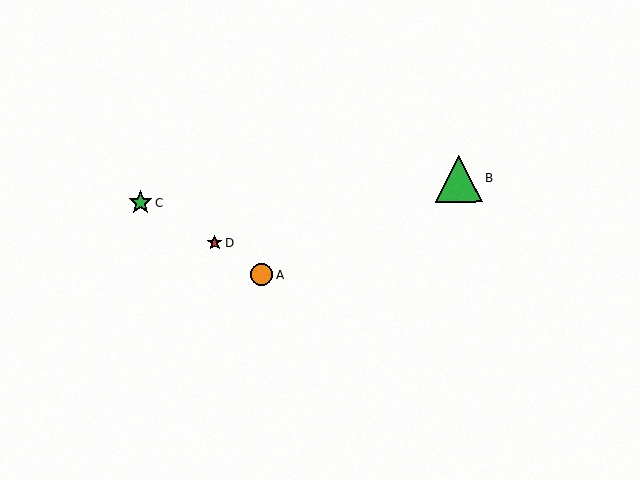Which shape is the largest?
The green triangle (labeled B) is the largest.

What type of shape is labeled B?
Shape B is a green triangle.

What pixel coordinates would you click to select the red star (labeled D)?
Click at (215, 243) to select the red star D.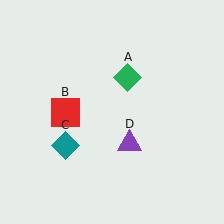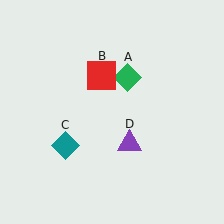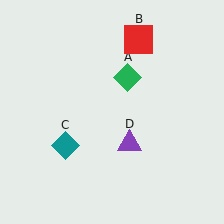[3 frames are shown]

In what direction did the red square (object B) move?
The red square (object B) moved up and to the right.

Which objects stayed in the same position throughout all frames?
Green diamond (object A) and teal diamond (object C) and purple triangle (object D) remained stationary.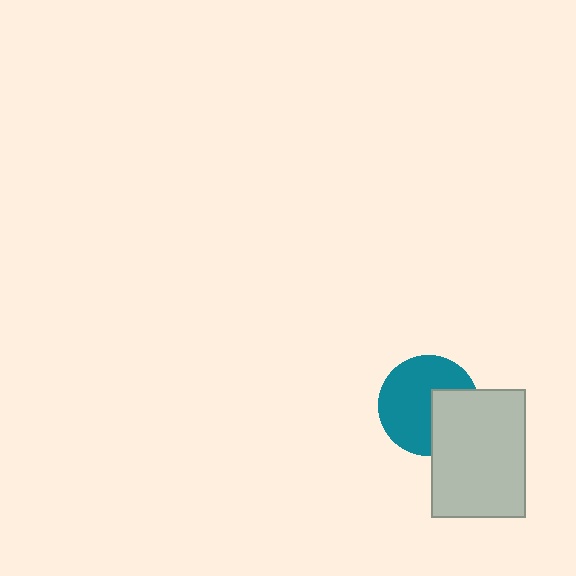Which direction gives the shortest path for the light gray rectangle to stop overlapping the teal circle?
Moving right gives the shortest separation.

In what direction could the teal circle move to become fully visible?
The teal circle could move left. That would shift it out from behind the light gray rectangle entirely.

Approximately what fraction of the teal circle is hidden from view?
Roughly 33% of the teal circle is hidden behind the light gray rectangle.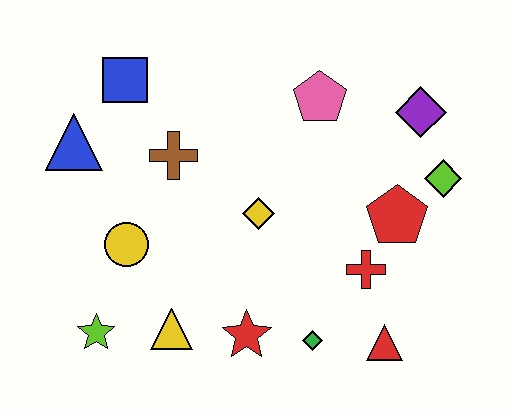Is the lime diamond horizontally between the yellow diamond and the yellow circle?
No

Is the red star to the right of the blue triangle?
Yes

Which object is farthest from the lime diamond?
The lime star is farthest from the lime diamond.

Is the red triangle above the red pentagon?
No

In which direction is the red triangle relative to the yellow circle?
The red triangle is to the right of the yellow circle.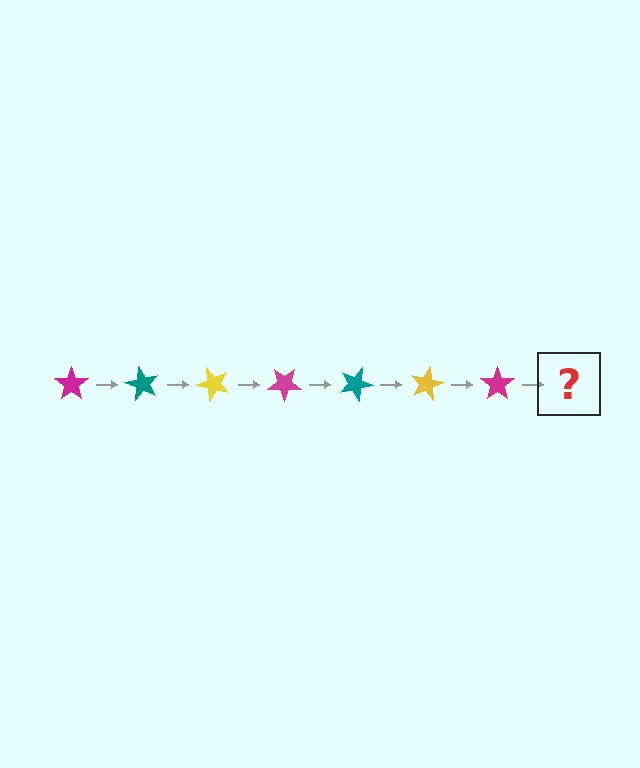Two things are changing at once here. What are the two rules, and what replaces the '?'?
The two rules are that it rotates 60 degrees each step and the color cycles through magenta, teal, and yellow. The '?' should be a teal star, rotated 420 degrees from the start.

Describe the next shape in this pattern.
It should be a teal star, rotated 420 degrees from the start.